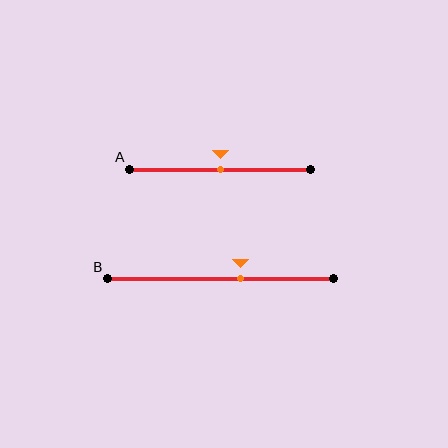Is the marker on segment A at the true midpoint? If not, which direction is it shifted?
Yes, the marker on segment A is at the true midpoint.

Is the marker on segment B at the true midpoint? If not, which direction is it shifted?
No, the marker on segment B is shifted to the right by about 9% of the segment length.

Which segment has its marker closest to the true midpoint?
Segment A has its marker closest to the true midpoint.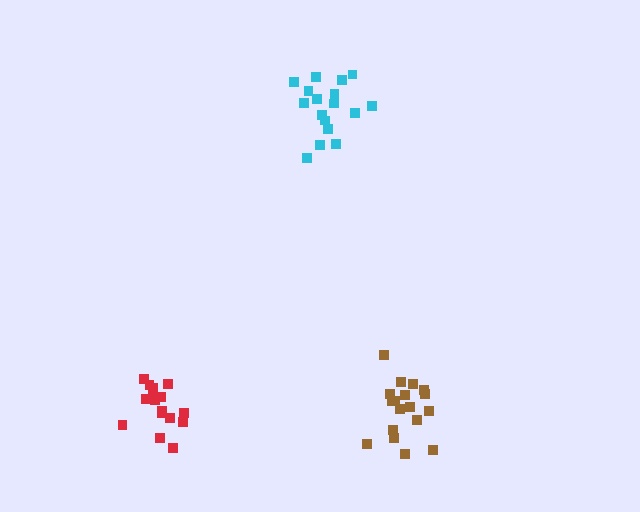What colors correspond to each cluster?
The clusters are colored: brown, cyan, red.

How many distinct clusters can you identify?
There are 3 distinct clusters.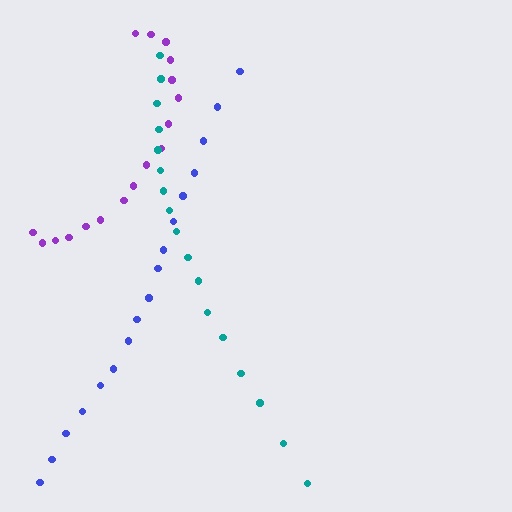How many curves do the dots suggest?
There are 3 distinct paths.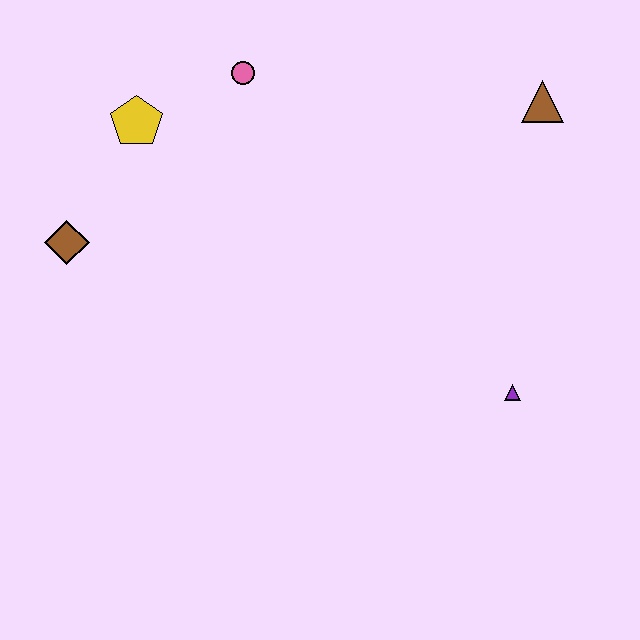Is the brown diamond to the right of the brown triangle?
No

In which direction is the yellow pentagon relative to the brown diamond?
The yellow pentagon is above the brown diamond.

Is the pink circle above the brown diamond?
Yes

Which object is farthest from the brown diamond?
The brown triangle is farthest from the brown diamond.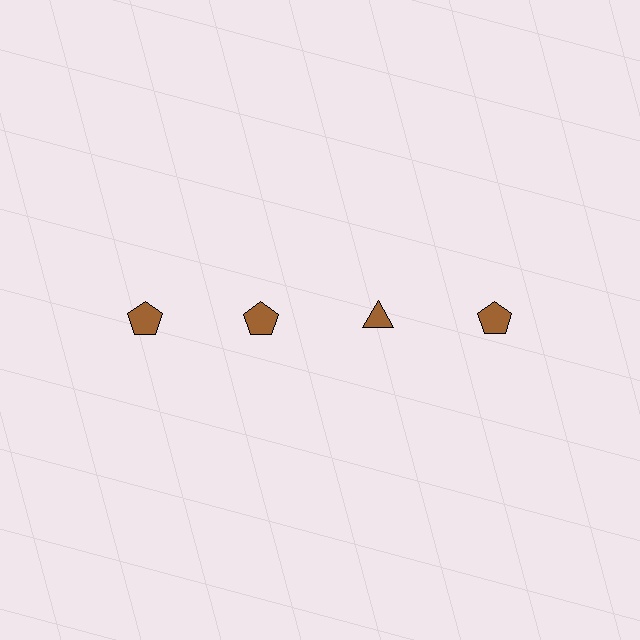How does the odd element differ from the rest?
It has a different shape: triangle instead of pentagon.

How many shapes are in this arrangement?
There are 4 shapes arranged in a grid pattern.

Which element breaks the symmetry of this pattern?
The brown triangle in the top row, center column breaks the symmetry. All other shapes are brown pentagons.